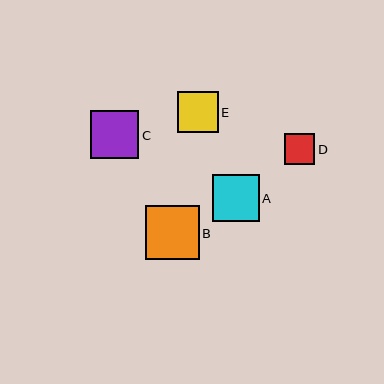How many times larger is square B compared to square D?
Square B is approximately 1.8 times the size of square D.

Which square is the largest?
Square B is the largest with a size of approximately 53 pixels.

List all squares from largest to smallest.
From largest to smallest: B, C, A, E, D.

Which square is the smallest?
Square D is the smallest with a size of approximately 31 pixels.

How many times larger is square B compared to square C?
Square B is approximately 1.1 times the size of square C.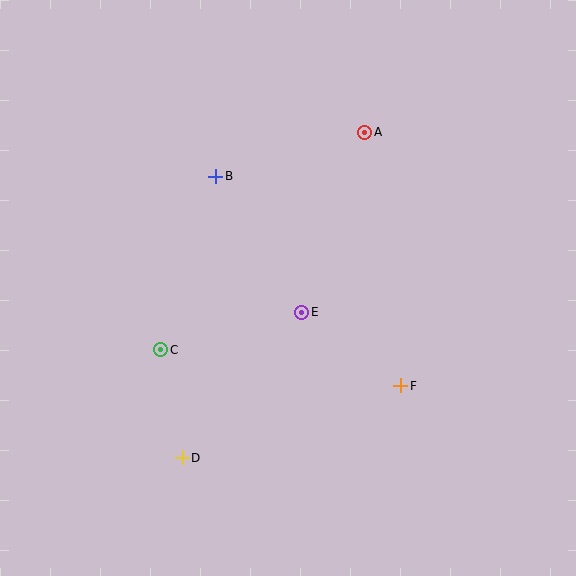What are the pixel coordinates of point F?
Point F is at (401, 386).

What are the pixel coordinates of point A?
Point A is at (365, 132).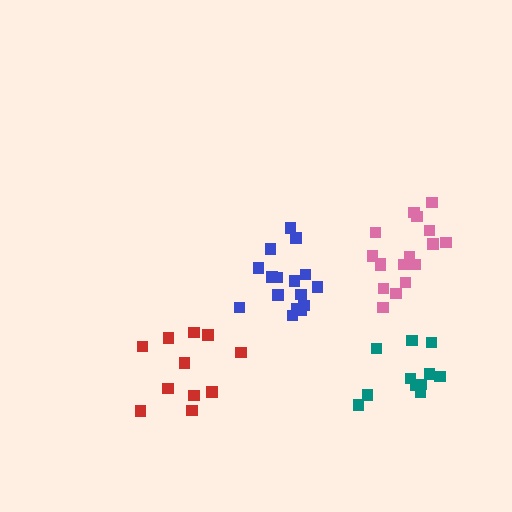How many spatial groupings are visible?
There are 4 spatial groupings.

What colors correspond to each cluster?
The clusters are colored: pink, teal, red, blue.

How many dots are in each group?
Group 1: 17 dots, Group 2: 11 dots, Group 3: 11 dots, Group 4: 16 dots (55 total).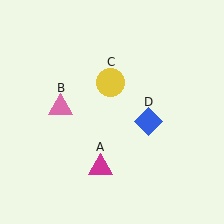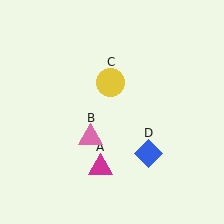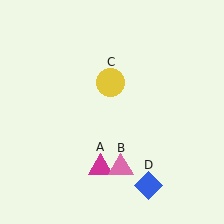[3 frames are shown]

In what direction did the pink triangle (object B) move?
The pink triangle (object B) moved down and to the right.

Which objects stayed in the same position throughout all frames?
Magenta triangle (object A) and yellow circle (object C) remained stationary.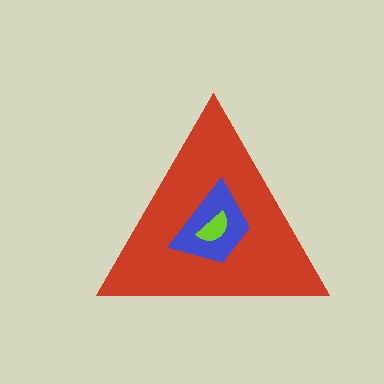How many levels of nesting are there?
3.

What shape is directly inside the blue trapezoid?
The lime semicircle.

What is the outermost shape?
The red triangle.